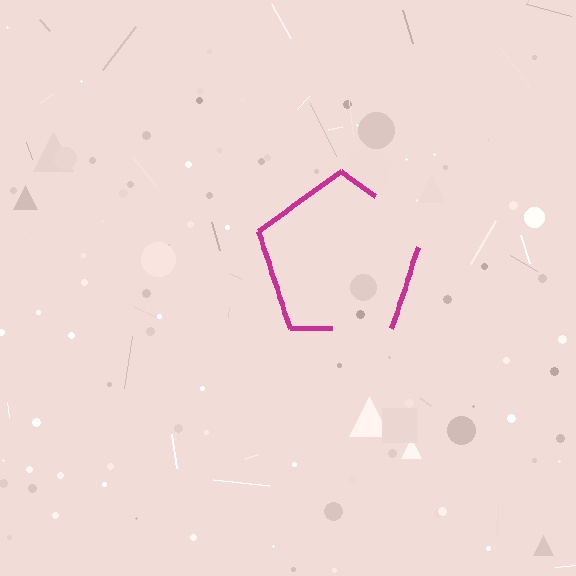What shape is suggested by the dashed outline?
The dashed outline suggests a pentagon.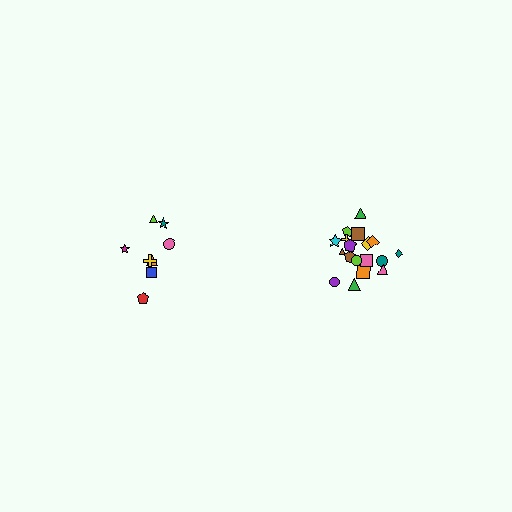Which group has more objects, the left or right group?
The right group.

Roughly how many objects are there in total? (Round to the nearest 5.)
Roughly 25 objects in total.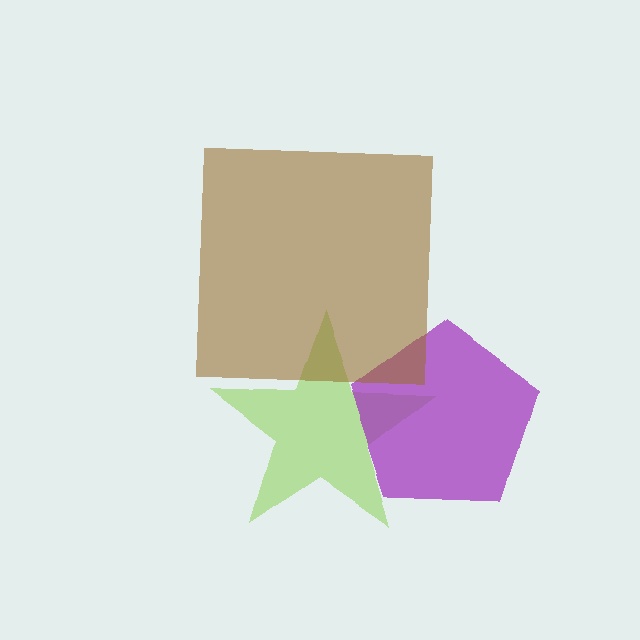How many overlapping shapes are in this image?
There are 3 overlapping shapes in the image.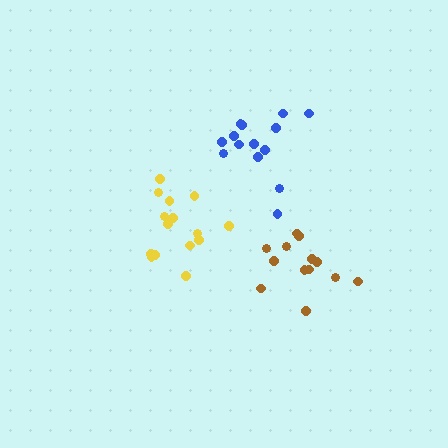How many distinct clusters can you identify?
There are 3 distinct clusters.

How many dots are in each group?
Group 1: 13 dots, Group 2: 14 dots, Group 3: 15 dots (42 total).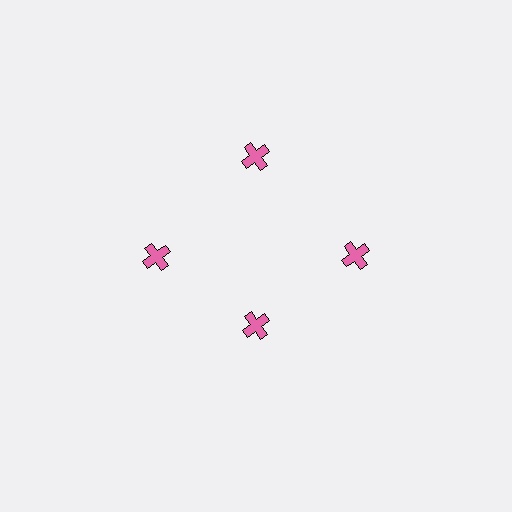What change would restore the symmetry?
The symmetry would be restored by moving it outward, back onto the ring so that all 4 crosses sit at equal angles and equal distance from the center.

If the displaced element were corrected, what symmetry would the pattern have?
It would have 4-fold rotational symmetry — the pattern would map onto itself every 90 degrees.